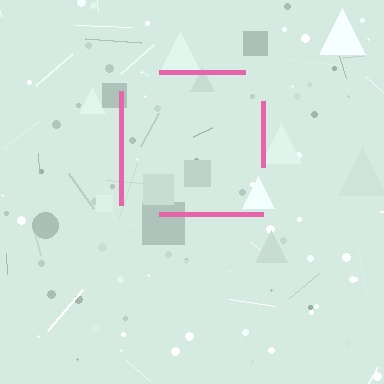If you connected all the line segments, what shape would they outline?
They would outline a square.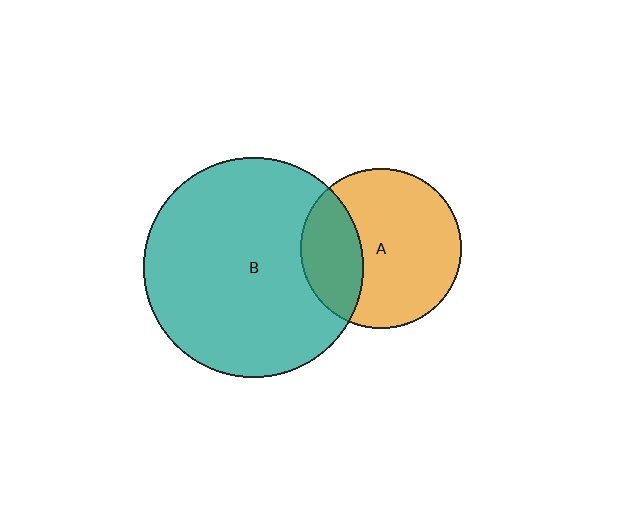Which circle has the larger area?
Circle B (teal).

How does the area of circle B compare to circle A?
Approximately 1.9 times.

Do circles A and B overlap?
Yes.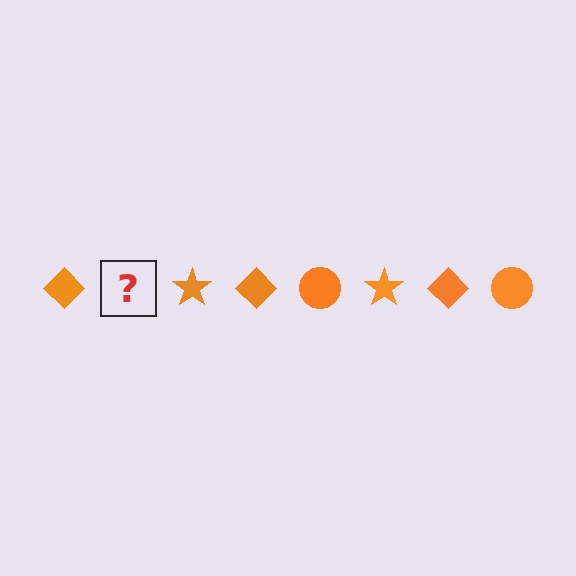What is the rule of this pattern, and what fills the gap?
The rule is that the pattern cycles through diamond, circle, star shapes in orange. The gap should be filled with an orange circle.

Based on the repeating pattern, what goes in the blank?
The blank should be an orange circle.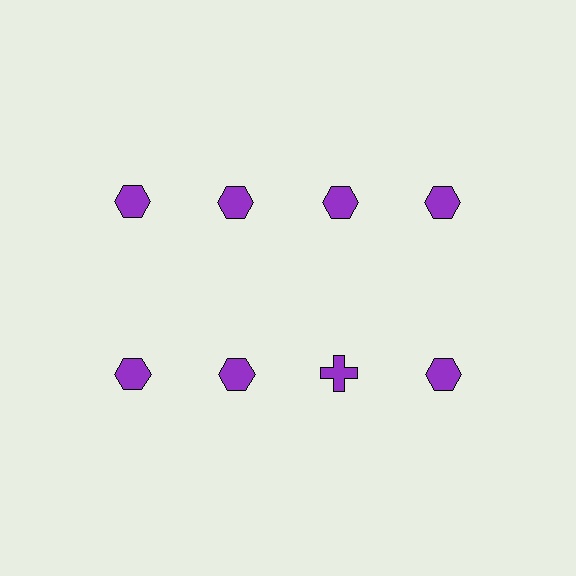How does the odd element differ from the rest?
It has a different shape: cross instead of hexagon.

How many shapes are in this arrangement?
There are 8 shapes arranged in a grid pattern.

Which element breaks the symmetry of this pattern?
The purple cross in the second row, center column breaks the symmetry. All other shapes are purple hexagons.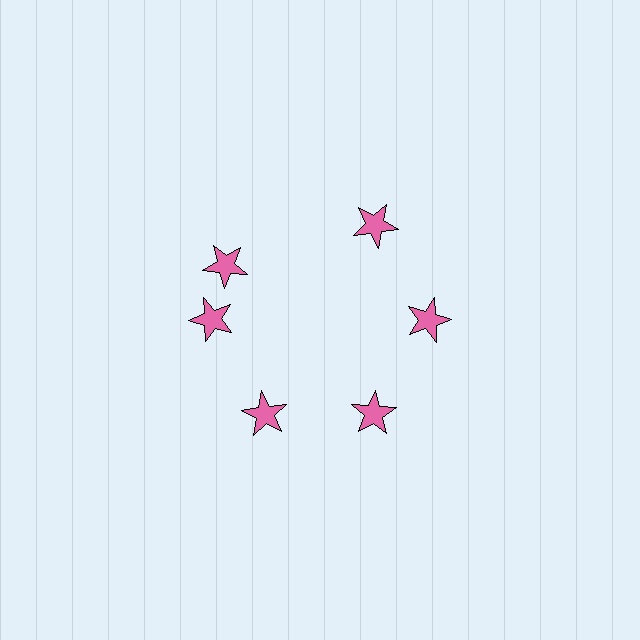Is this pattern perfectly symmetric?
No. The 6 pink stars are arranged in a ring, but one element near the 11 o'clock position is rotated out of alignment along the ring, breaking the 6-fold rotational symmetry.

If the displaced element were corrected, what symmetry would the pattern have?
It would have 6-fold rotational symmetry — the pattern would map onto itself every 60 degrees.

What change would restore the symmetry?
The symmetry would be restored by rotating it back into even spacing with its neighbors so that all 6 stars sit at equal angles and equal distance from the center.